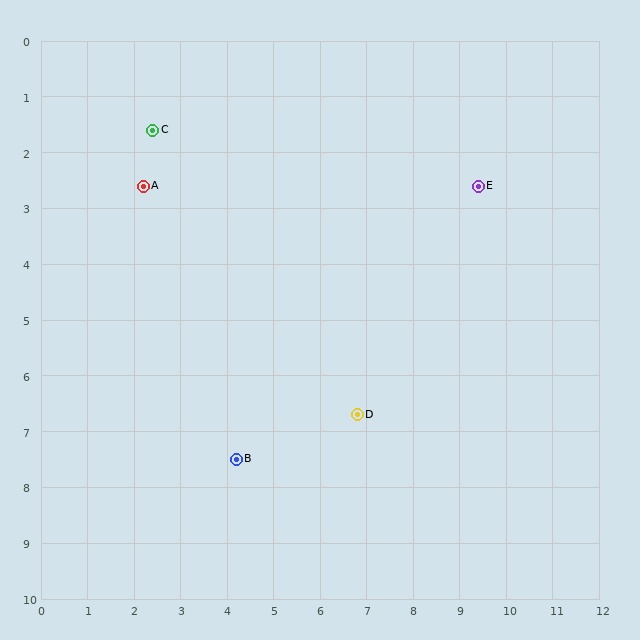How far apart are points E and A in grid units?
Points E and A are about 7.2 grid units apart.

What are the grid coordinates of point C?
Point C is at approximately (2.4, 1.6).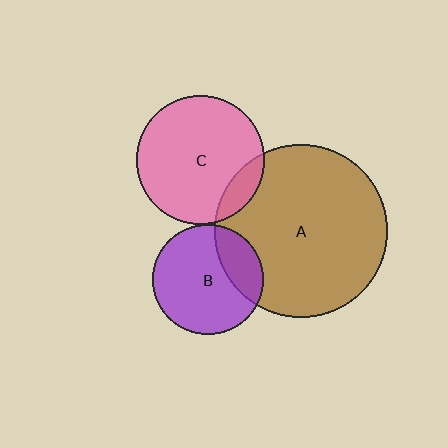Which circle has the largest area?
Circle A (brown).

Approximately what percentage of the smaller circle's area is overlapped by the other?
Approximately 15%.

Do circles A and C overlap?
Yes.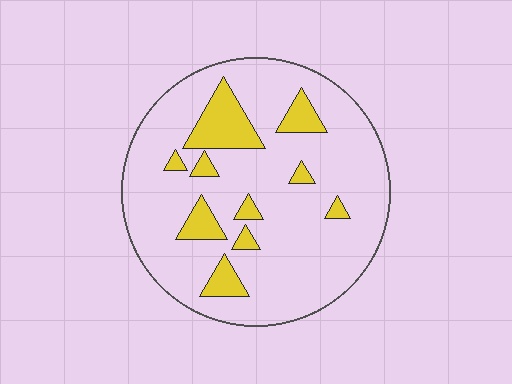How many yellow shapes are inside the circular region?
10.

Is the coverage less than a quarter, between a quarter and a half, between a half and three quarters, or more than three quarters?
Less than a quarter.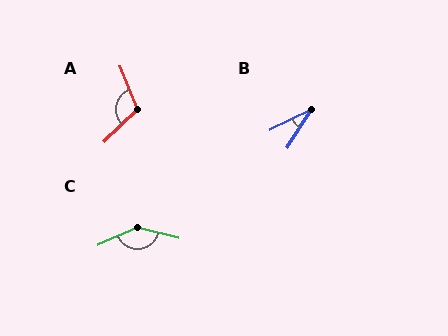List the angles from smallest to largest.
B (31°), A (112°), C (141°).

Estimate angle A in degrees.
Approximately 112 degrees.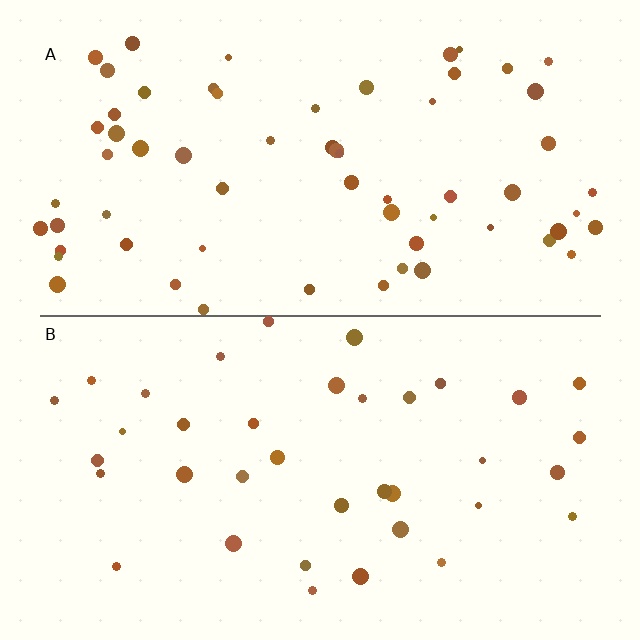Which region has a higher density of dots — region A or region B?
A (the top).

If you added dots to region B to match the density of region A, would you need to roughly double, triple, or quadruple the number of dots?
Approximately double.